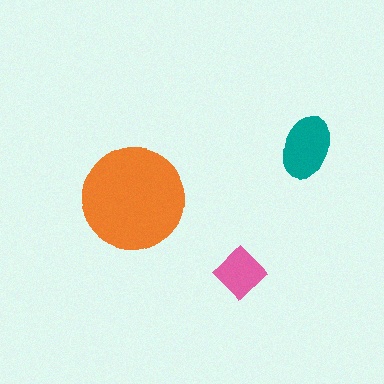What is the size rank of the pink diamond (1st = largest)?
3rd.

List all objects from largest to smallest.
The orange circle, the teal ellipse, the pink diamond.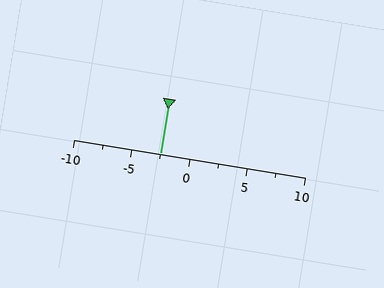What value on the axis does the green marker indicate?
The marker indicates approximately -2.5.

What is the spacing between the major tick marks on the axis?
The major ticks are spaced 5 apart.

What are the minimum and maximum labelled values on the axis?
The axis runs from -10 to 10.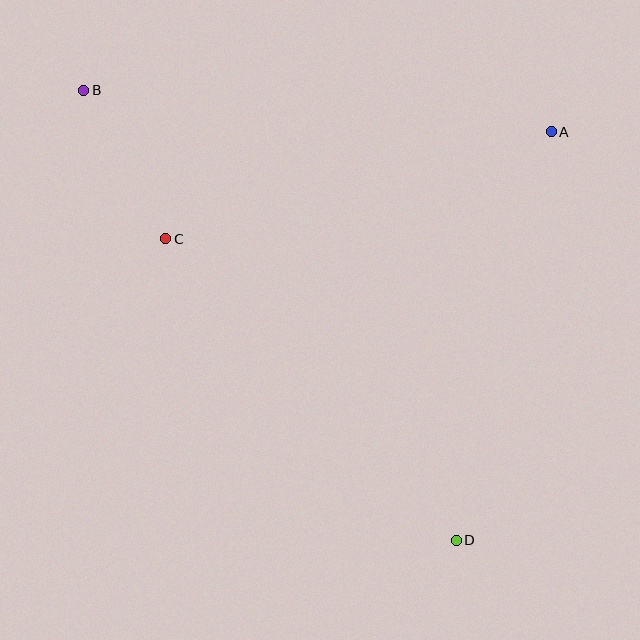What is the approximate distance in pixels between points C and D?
The distance between C and D is approximately 418 pixels.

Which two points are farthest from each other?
Points B and D are farthest from each other.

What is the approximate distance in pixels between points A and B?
The distance between A and B is approximately 469 pixels.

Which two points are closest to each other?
Points B and C are closest to each other.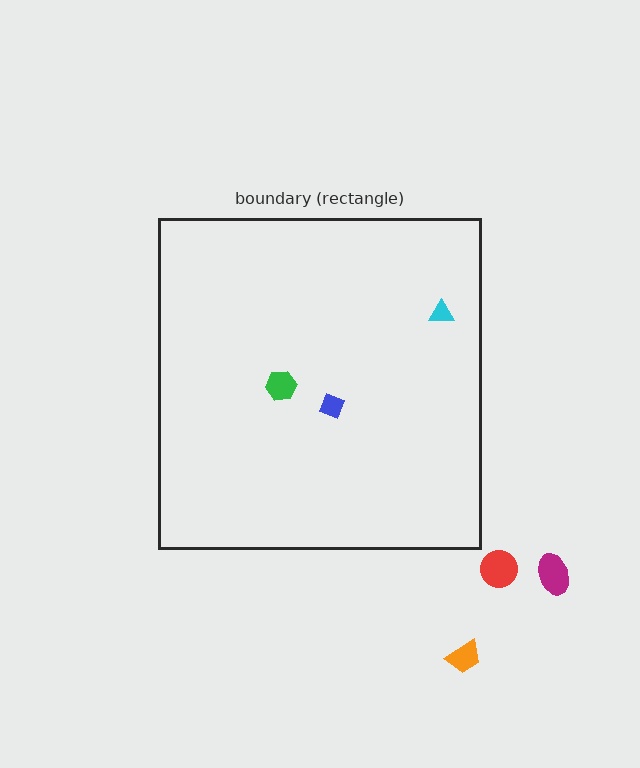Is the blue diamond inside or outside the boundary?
Inside.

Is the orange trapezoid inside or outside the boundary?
Outside.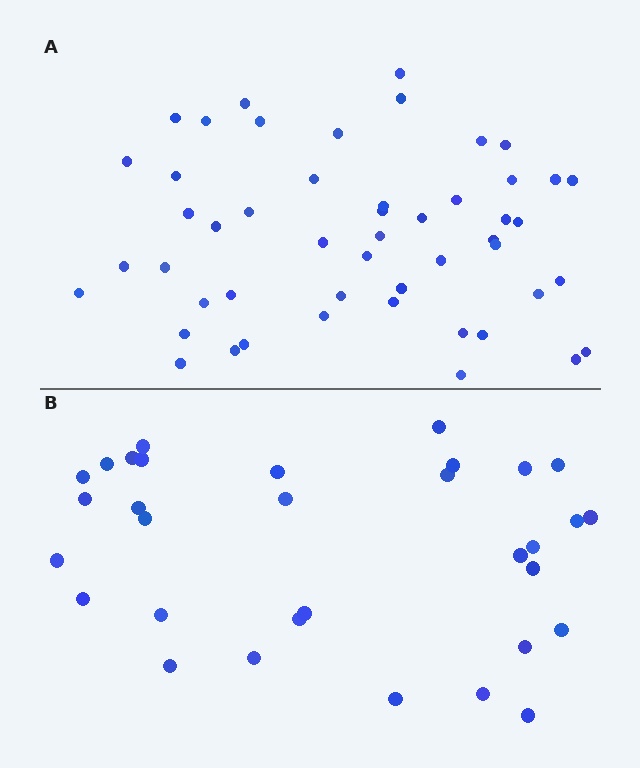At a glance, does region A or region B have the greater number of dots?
Region A (the top region) has more dots.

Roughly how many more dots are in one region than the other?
Region A has approximately 20 more dots than region B.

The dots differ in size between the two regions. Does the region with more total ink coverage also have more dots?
No. Region B has more total ink coverage because its dots are larger, but region A actually contains more individual dots. Total area can be misleading — the number of items is what matters here.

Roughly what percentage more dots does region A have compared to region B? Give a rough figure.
About 55% more.